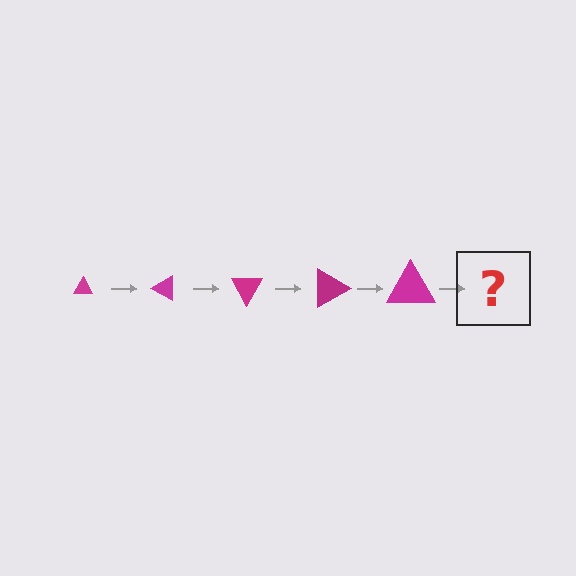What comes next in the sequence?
The next element should be a triangle, larger than the previous one and rotated 150 degrees from the start.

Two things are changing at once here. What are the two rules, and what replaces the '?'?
The two rules are that the triangle grows larger each step and it rotates 30 degrees each step. The '?' should be a triangle, larger than the previous one and rotated 150 degrees from the start.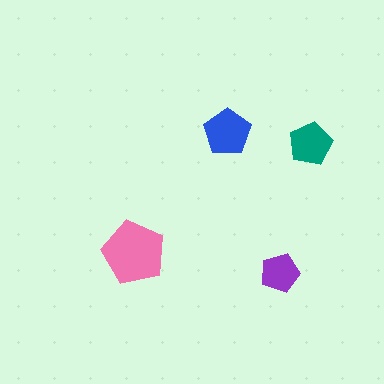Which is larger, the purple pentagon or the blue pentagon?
The blue one.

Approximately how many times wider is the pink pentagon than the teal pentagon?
About 1.5 times wider.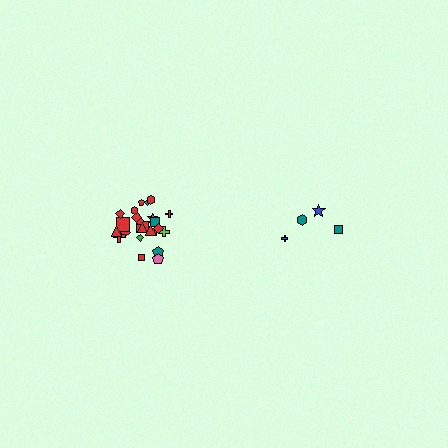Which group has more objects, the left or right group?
The left group.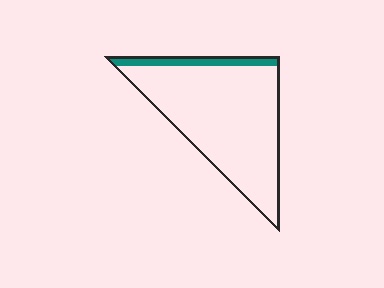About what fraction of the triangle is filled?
About one tenth (1/10).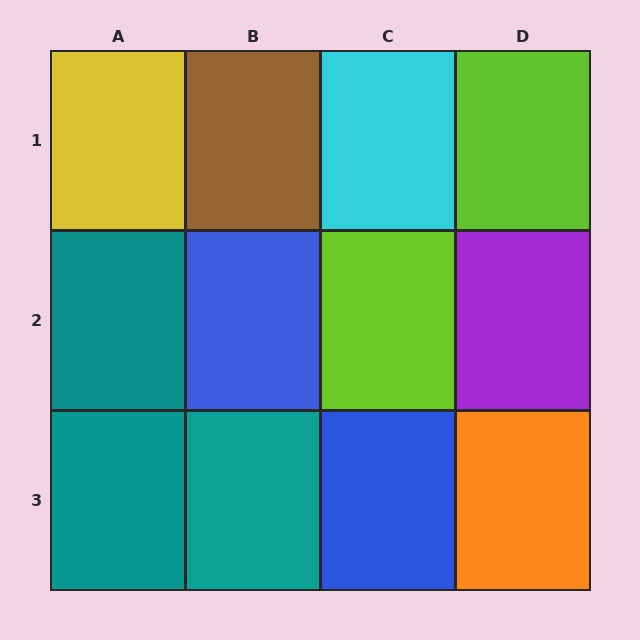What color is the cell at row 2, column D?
Purple.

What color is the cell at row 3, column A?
Teal.